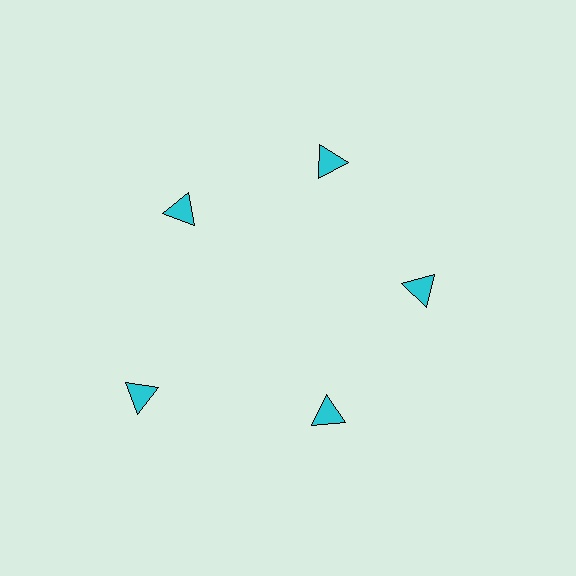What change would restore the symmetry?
The symmetry would be restored by moving it inward, back onto the ring so that all 5 triangles sit at equal angles and equal distance from the center.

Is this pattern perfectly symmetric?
No. The 5 cyan triangles are arranged in a ring, but one element near the 8 o'clock position is pushed outward from the center, breaking the 5-fold rotational symmetry.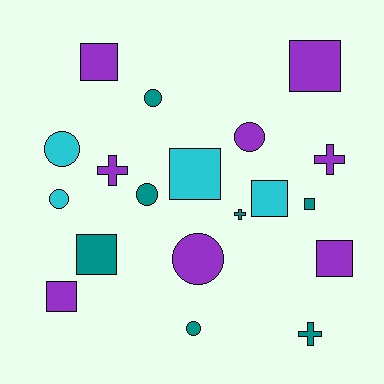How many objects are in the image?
There are 19 objects.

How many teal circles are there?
There are 3 teal circles.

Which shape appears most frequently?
Square, with 8 objects.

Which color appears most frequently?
Purple, with 8 objects.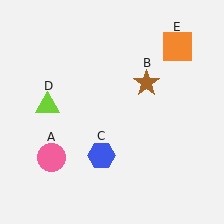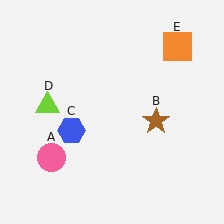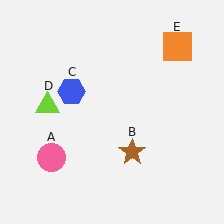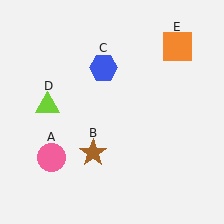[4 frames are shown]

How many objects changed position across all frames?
2 objects changed position: brown star (object B), blue hexagon (object C).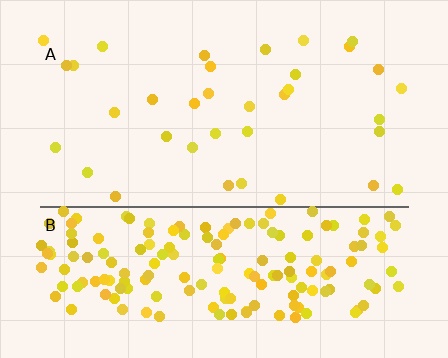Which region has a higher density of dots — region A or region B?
B (the bottom).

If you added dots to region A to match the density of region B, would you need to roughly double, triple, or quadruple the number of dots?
Approximately quadruple.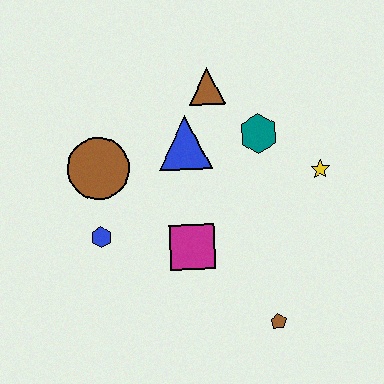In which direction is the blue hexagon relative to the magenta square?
The blue hexagon is to the left of the magenta square.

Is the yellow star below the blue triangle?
Yes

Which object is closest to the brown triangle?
The blue triangle is closest to the brown triangle.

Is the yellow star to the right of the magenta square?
Yes